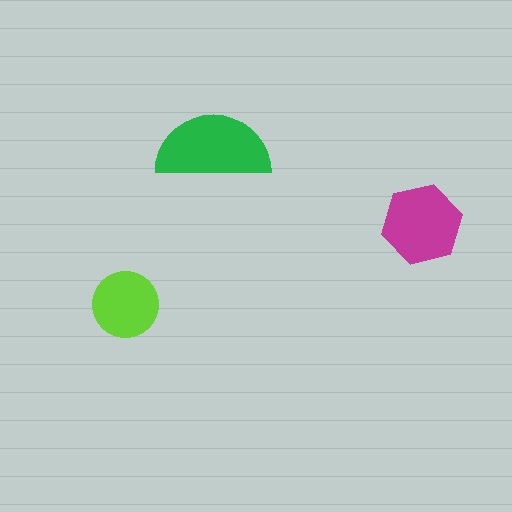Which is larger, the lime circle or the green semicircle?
The green semicircle.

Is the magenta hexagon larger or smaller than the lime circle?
Larger.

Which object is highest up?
The green semicircle is topmost.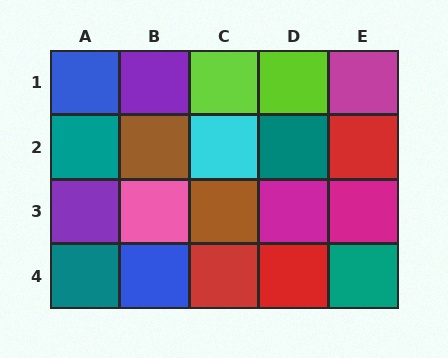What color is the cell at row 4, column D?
Red.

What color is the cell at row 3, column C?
Brown.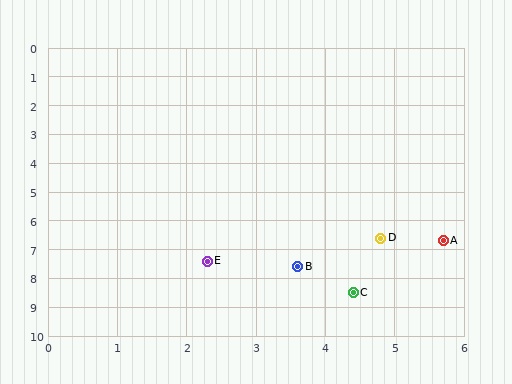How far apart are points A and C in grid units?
Points A and C are about 2.2 grid units apart.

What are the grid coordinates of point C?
Point C is at approximately (4.4, 8.5).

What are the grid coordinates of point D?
Point D is at approximately (4.8, 6.6).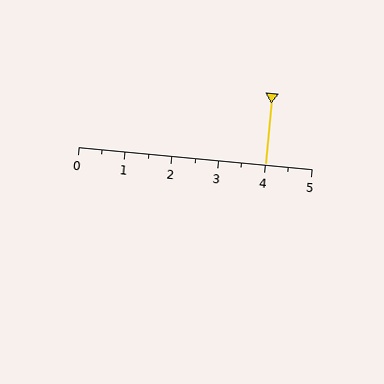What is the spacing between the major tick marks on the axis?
The major ticks are spaced 1 apart.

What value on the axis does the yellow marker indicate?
The marker indicates approximately 4.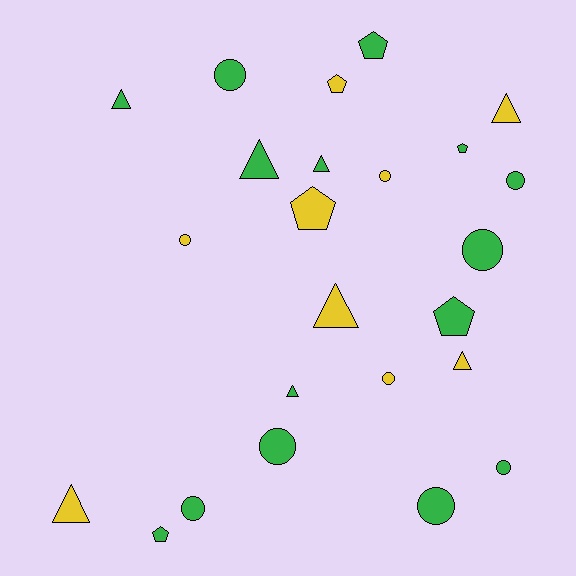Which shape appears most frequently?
Circle, with 10 objects.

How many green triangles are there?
There are 4 green triangles.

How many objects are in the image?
There are 24 objects.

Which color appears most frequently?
Green, with 15 objects.